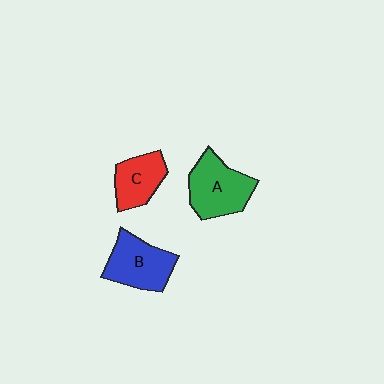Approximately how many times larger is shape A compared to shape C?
Approximately 1.4 times.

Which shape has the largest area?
Shape A (green).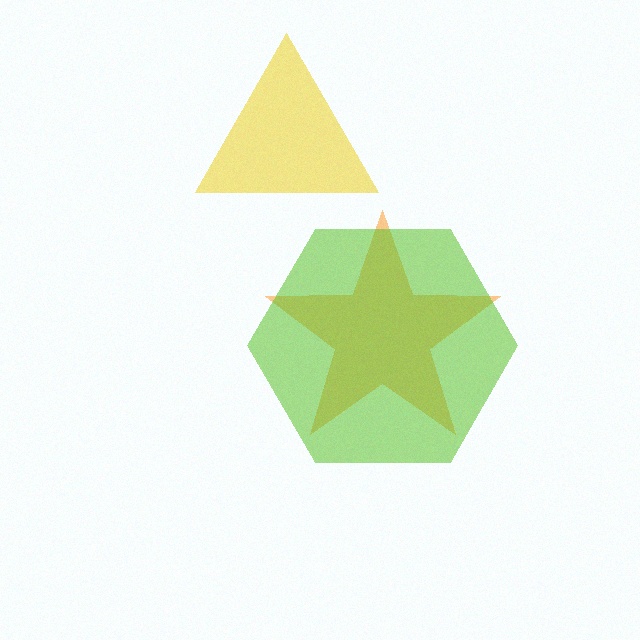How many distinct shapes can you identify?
There are 3 distinct shapes: an orange star, a lime hexagon, a yellow triangle.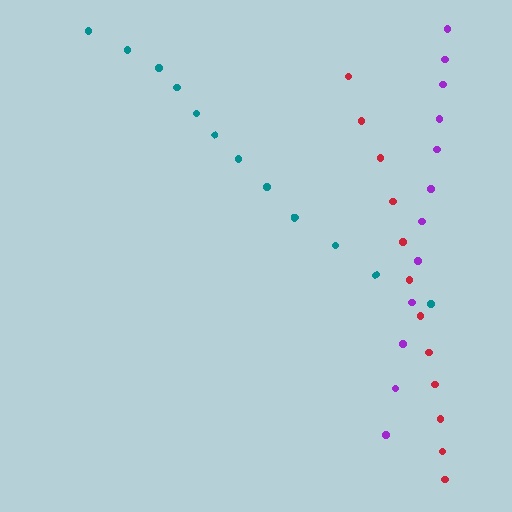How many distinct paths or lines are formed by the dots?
There are 3 distinct paths.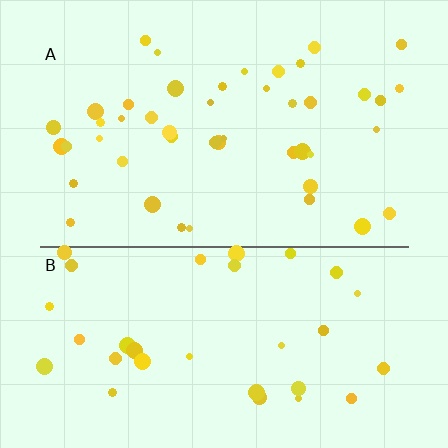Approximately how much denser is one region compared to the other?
Approximately 1.4× — region A over region B.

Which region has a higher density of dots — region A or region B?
A (the top).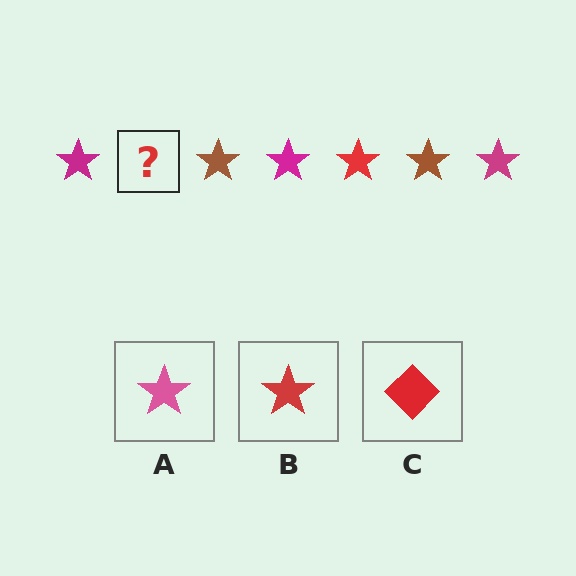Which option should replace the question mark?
Option B.